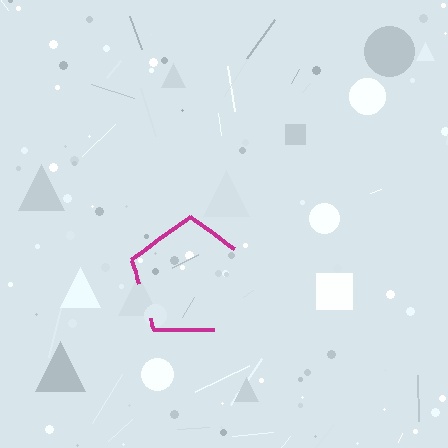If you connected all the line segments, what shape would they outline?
They would outline a pentagon.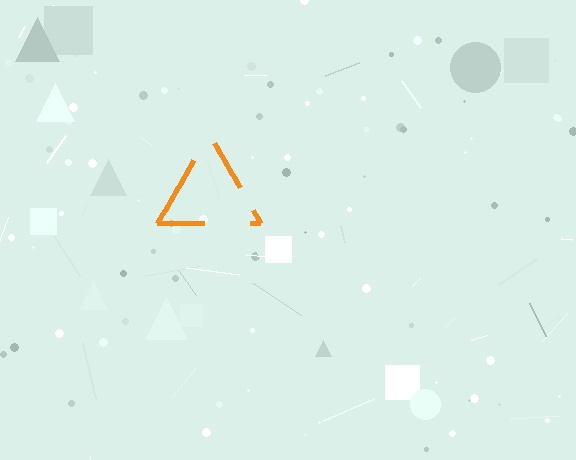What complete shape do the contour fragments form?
The contour fragments form a triangle.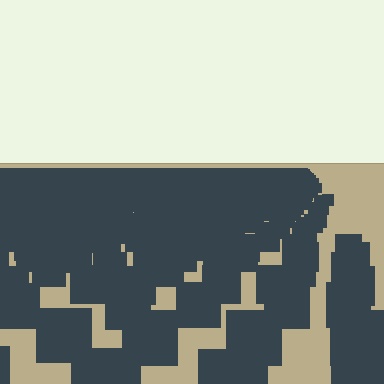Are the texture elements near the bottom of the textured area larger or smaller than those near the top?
Larger. Near the bottom, elements are closer to the viewer and appear at a bigger on-screen size.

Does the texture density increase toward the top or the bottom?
Density increases toward the top.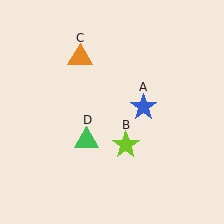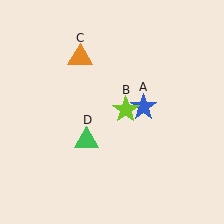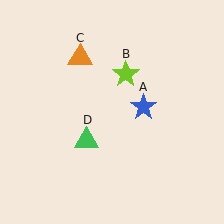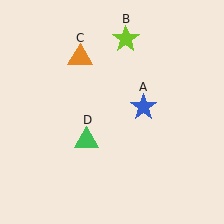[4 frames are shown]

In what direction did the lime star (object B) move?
The lime star (object B) moved up.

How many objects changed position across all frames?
1 object changed position: lime star (object B).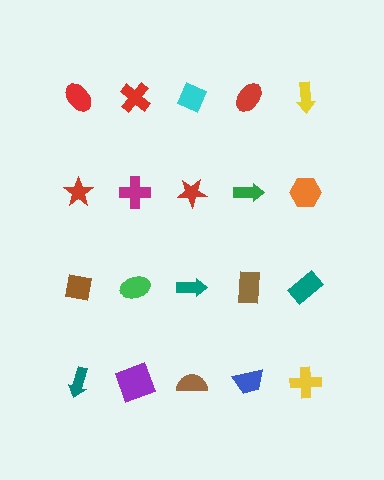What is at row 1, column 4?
A red ellipse.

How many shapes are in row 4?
5 shapes.